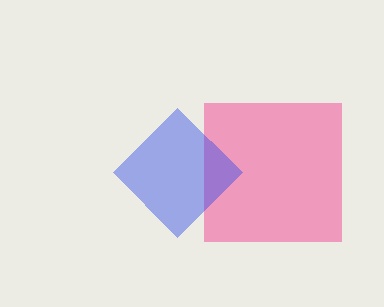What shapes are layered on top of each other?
The layered shapes are: a pink square, a blue diamond.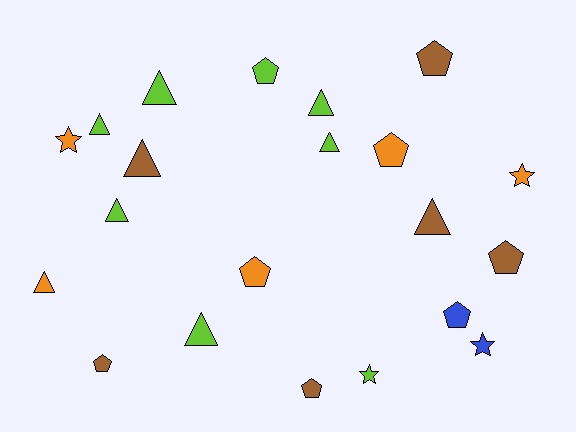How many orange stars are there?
There are 2 orange stars.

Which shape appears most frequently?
Triangle, with 9 objects.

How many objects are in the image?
There are 21 objects.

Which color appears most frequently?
Lime, with 8 objects.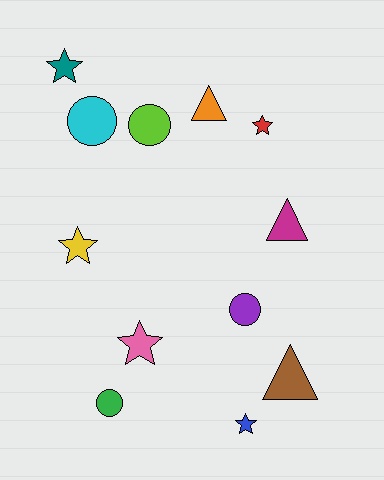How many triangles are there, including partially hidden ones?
There are 3 triangles.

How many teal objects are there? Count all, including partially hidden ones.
There is 1 teal object.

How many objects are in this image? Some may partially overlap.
There are 12 objects.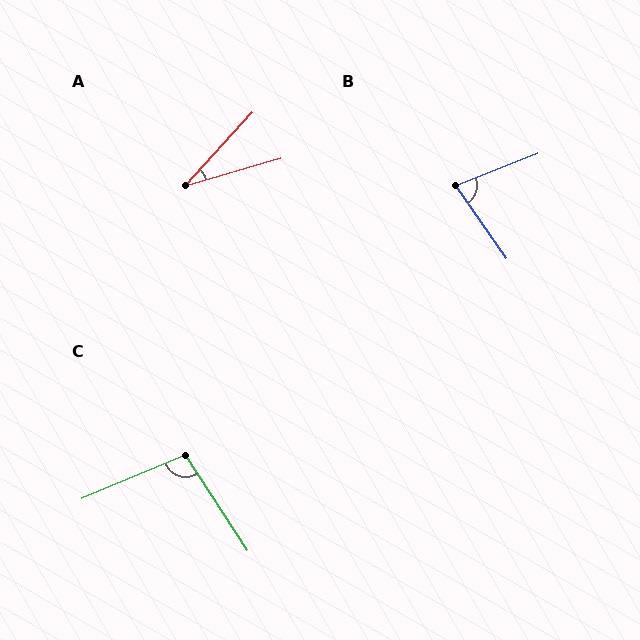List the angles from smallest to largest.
A (31°), B (77°), C (100°).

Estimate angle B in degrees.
Approximately 77 degrees.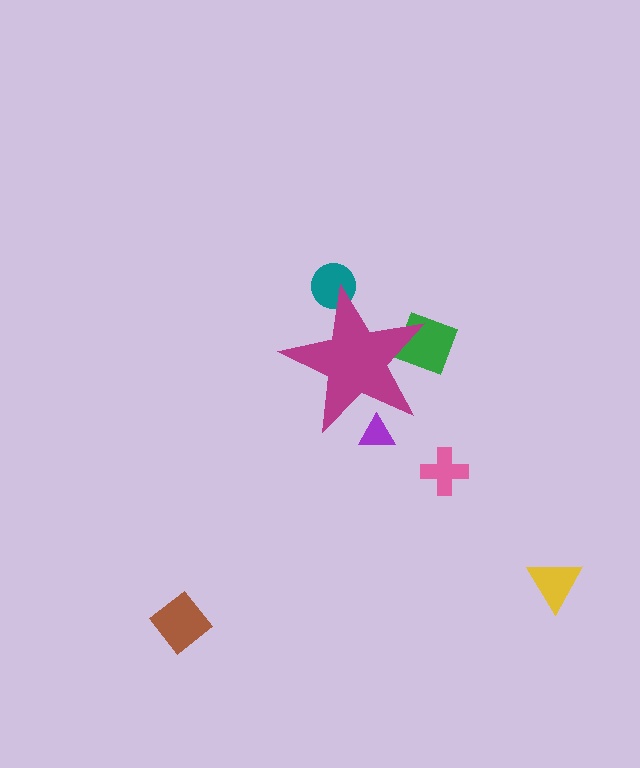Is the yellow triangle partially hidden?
No, the yellow triangle is fully visible.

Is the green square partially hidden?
Yes, the green square is partially hidden behind the magenta star.